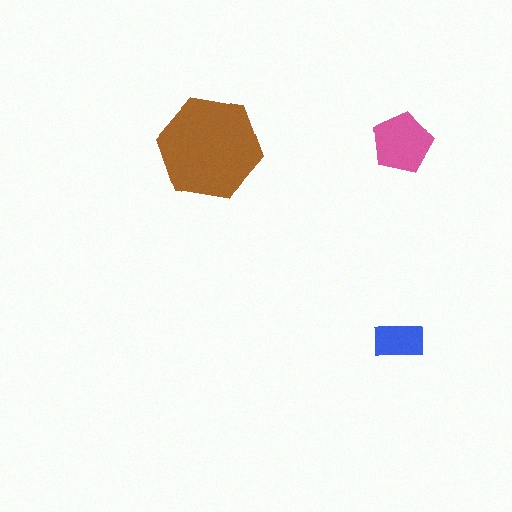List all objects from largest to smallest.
The brown hexagon, the pink pentagon, the blue rectangle.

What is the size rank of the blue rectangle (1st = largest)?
3rd.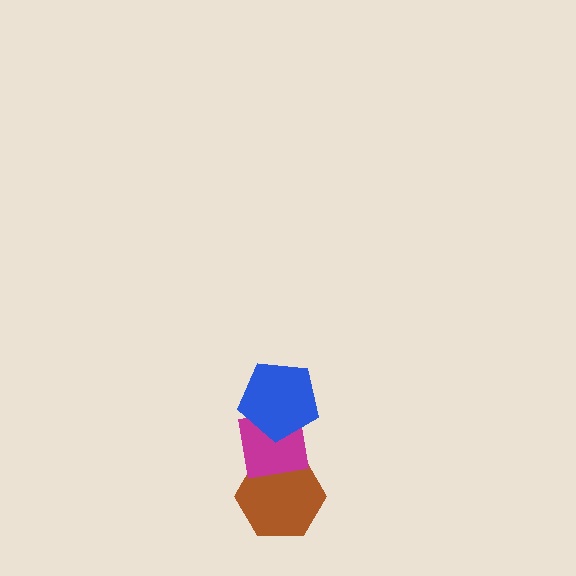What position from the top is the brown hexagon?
The brown hexagon is 3rd from the top.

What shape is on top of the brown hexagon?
The magenta square is on top of the brown hexagon.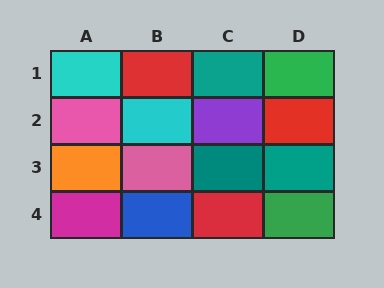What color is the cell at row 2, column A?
Pink.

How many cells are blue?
1 cell is blue.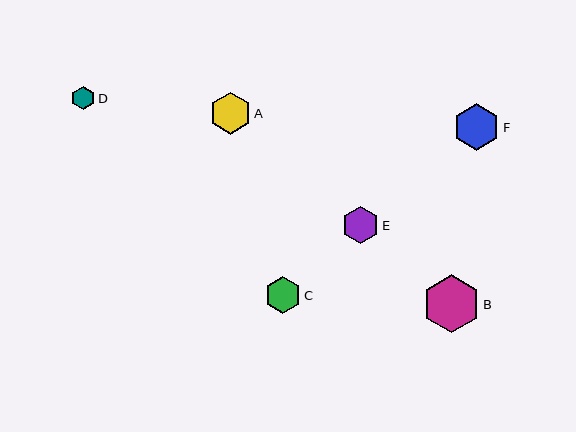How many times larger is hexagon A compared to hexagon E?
Hexagon A is approximately 1.1 times the size of hexagon E.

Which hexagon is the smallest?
Hexagon D is the smallest with a size of approximately 23 pixels.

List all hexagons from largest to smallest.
From largest to smallest: B, F, A, E, C, D.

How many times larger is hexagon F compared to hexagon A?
Hexagon F is approximately 1.1 times the size of hexagon A.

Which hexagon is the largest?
Hexagon B is the largest with a size of approximately 58 pixels.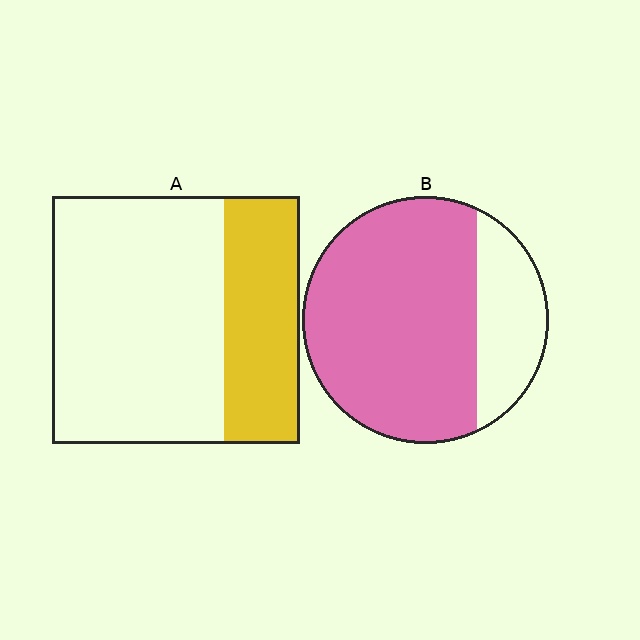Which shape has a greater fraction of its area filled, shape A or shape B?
Shape B.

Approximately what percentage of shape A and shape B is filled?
A is approximately 30% and B is approximately 75%.